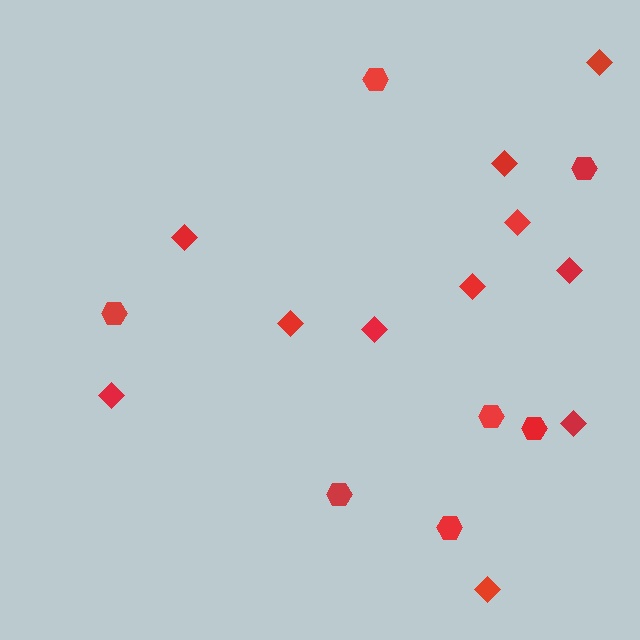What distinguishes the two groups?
There are 2 groups: one group of hexagons (7) and one group of diamonds (11).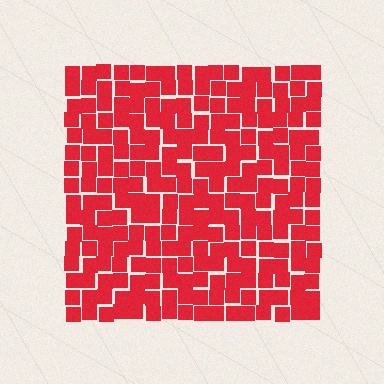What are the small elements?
The small elements are squares.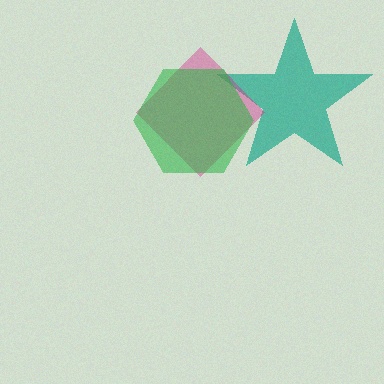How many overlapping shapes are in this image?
There are 3 overlapping shapes in the image.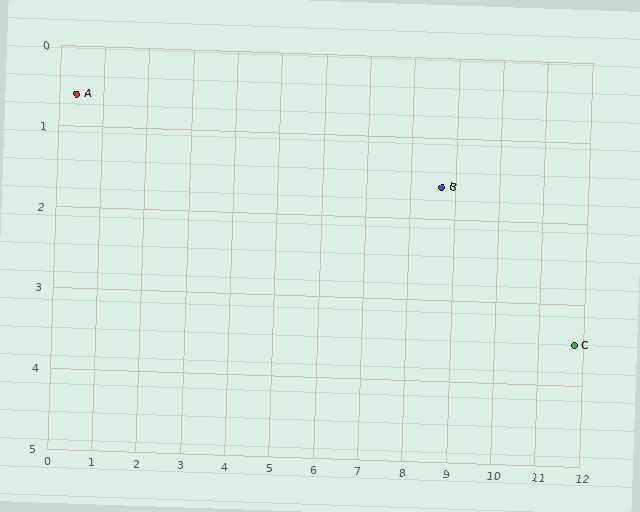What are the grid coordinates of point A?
Point A is at approximately (0.4, 0.6).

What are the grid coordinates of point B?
Point B is at approximately (8.7, 1.6).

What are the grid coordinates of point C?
Point C is at approximately (11.8, 3.5).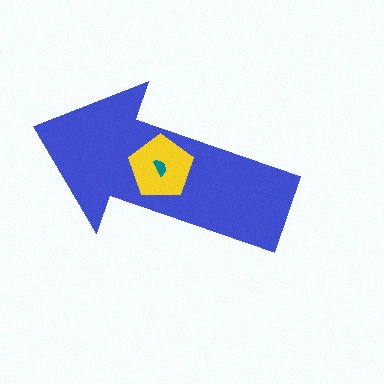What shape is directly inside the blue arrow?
The yellow pentagon.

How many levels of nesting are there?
3.